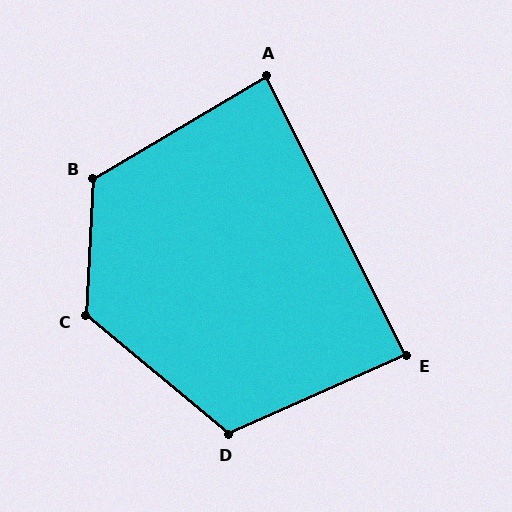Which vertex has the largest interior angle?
C, at approximately 127 degrees.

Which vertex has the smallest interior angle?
A, at approximately 86 degrees.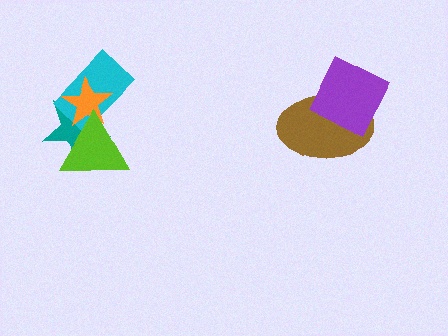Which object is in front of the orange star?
The lime triangle is in front of the orange star.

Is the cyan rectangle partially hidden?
Yes, it is partially covered by another shape.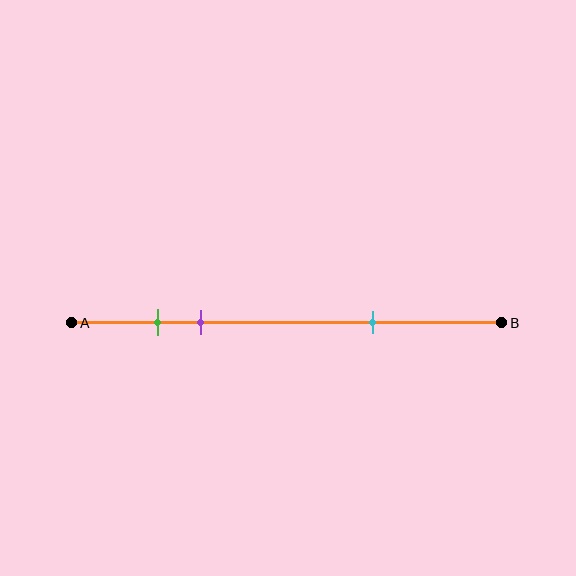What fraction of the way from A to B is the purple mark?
The purple mark is approximately 30% (0.3) of the way from A to B.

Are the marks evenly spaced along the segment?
No, the marks are not evenly spaced.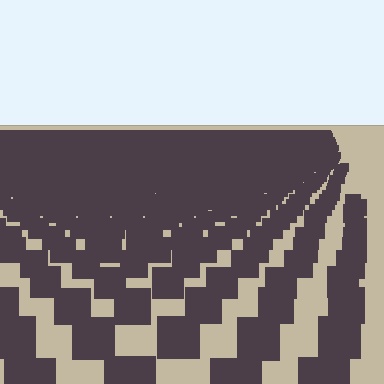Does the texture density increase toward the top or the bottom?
Density increases toward the top.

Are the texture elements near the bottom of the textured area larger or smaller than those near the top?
Larger. Near the bottom, elements are closer to the viewer and appear at a bigger on-screen size.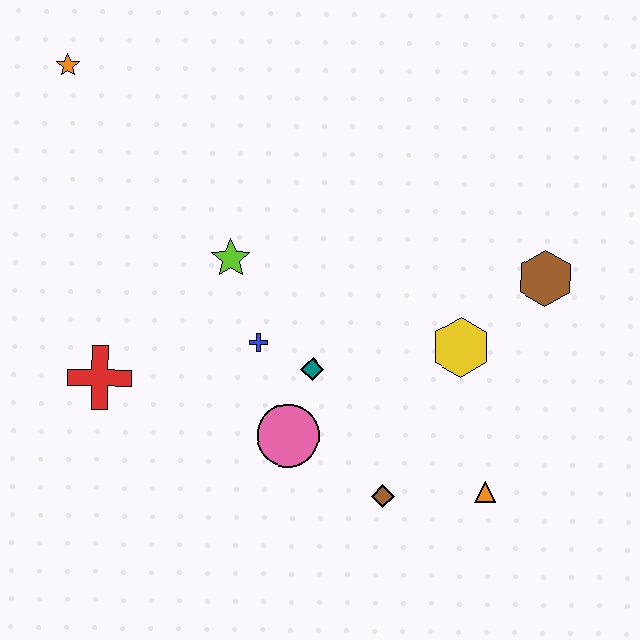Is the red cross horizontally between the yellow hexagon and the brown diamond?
No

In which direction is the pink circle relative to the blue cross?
The pink circle is below the blue cross.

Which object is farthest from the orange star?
The orange triangle is farthest from the orange star.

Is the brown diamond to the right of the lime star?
Yes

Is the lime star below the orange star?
Yes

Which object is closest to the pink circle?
The teal diamond is closest to the pink circle.